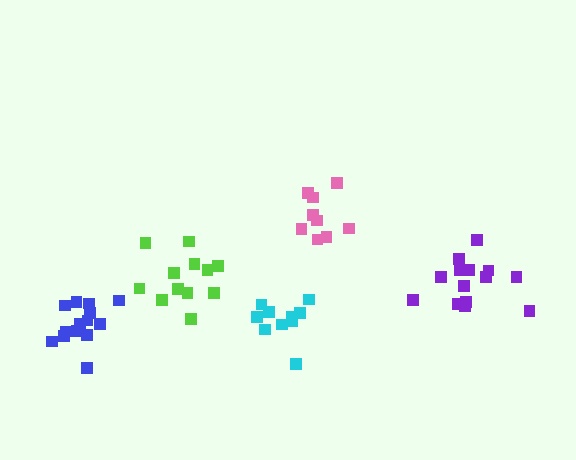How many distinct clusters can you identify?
There are 5 distinct clusters.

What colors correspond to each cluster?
The clusters are colored: blue, cyan, lime, purple, pink.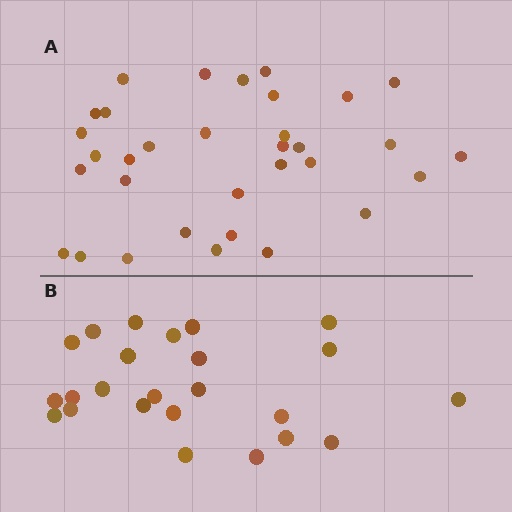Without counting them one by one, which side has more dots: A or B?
Region A (the top region) has more dots.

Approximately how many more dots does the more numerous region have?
Region A has roughly 8 or so more dots than region B.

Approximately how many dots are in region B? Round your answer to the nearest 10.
About 20 dots. (The exact count is 24, which rounds to 20.)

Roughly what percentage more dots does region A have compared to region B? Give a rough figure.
About 40% more.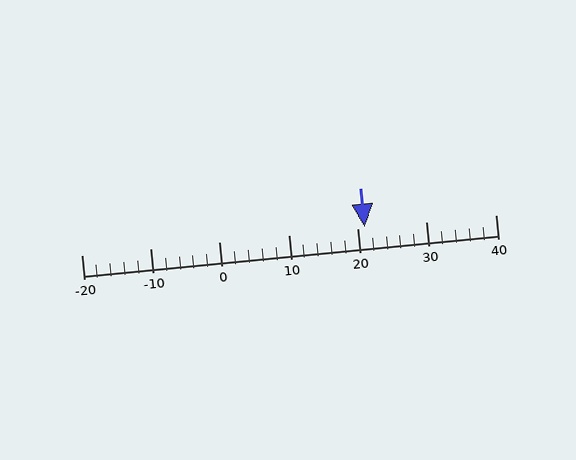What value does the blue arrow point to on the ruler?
The blue arrow points to approximately 21.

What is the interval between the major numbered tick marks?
The major tick marks are spaced 10 units apart.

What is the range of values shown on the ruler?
The ruler shows values from -20 to 40.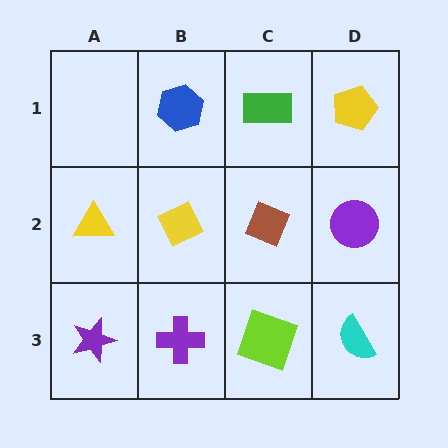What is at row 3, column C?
A lime square.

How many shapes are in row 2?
4 shapes.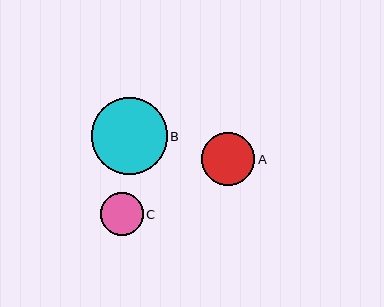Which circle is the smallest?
Circle C is the smallest with a size of approximately 42 pixels.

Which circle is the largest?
Circle B is the largest with a size of approximately 76 pixels.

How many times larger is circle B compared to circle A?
Circle B is approximately 1.4 times the size of circle A.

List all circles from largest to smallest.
From largest to smallest: B, A, C.